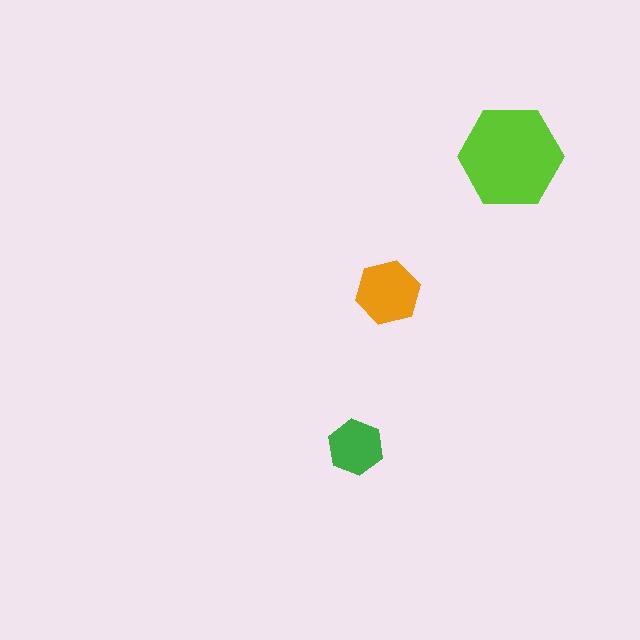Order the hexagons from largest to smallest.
the lime one, the orange one, the green one.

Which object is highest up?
The lime hexagon is topmost.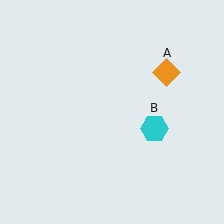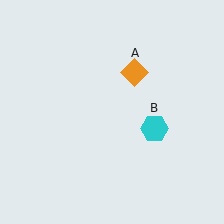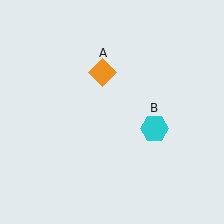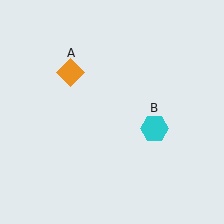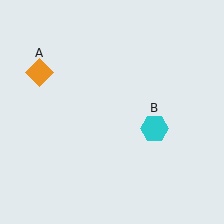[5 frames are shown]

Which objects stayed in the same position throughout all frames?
Cyan hexagon (object B) remained stationary.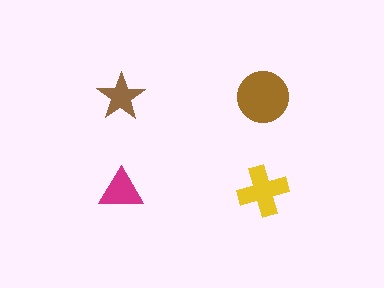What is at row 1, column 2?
A brown circle.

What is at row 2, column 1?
A magenta triangle.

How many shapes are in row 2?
2 shapes.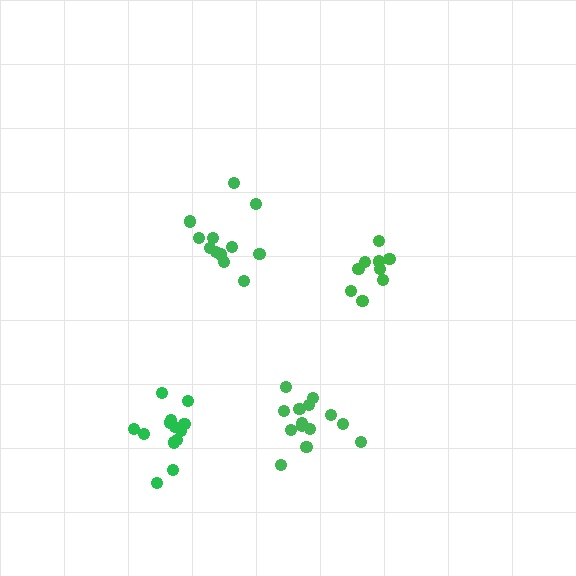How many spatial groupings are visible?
There are 4 spatial groupings.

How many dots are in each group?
Group 1: 12 dots, Group 2: 14 dots, Group 3: 13 dots, Group 4: 10 dots (49 total).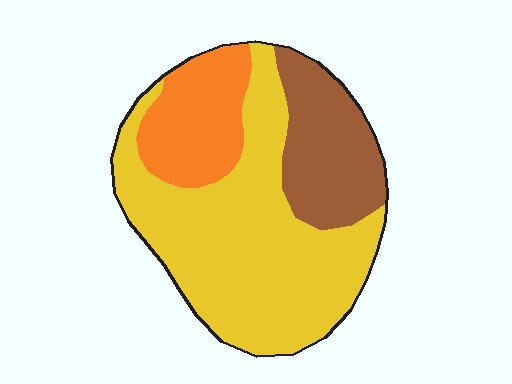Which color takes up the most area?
Yellow, at roughly 60%.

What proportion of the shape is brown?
Brown takes up less than a quarter of the shape.